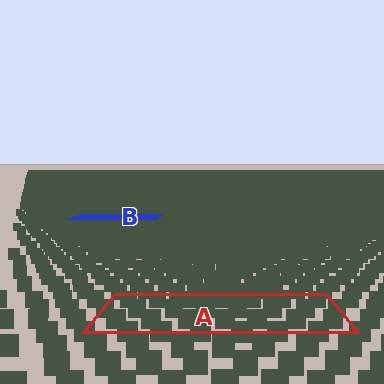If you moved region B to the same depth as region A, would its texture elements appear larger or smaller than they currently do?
They would appear larger. At a closer depth, the same texture elements are projected at a bigger on-screen size.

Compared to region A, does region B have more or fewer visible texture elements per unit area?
Region B has more texture elements per unit area — they are packed more densely because it is farther away.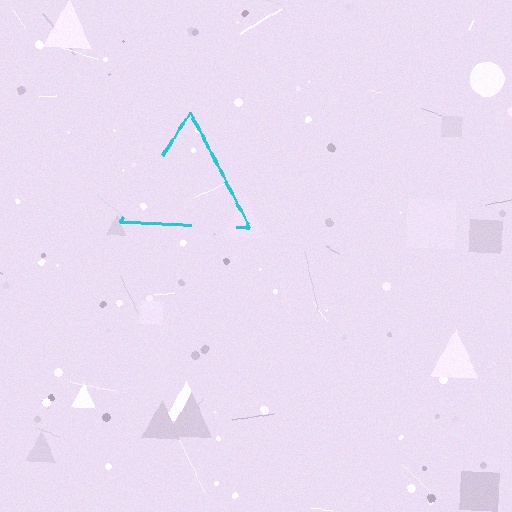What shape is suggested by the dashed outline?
The dashed outline suggests a triangle.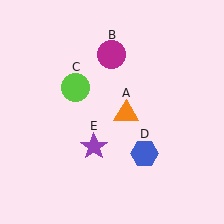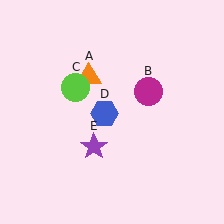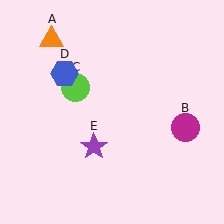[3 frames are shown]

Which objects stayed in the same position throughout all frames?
Lime circle (object C) and purple star (object E) remained stationary.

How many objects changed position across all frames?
3 objects changed position: orange triangle (object A), magenta circle (object B), blue hexagon (object D).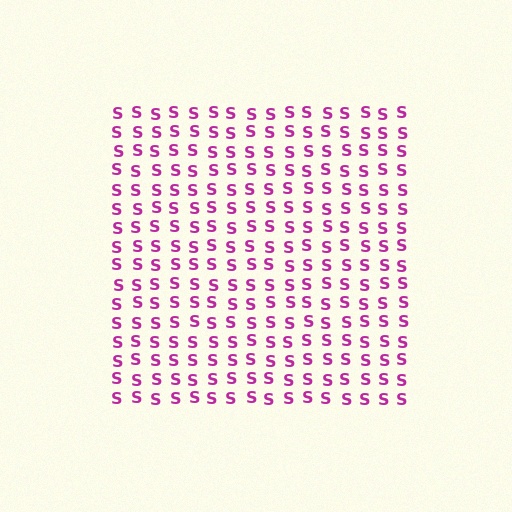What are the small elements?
The small elements are letter S's.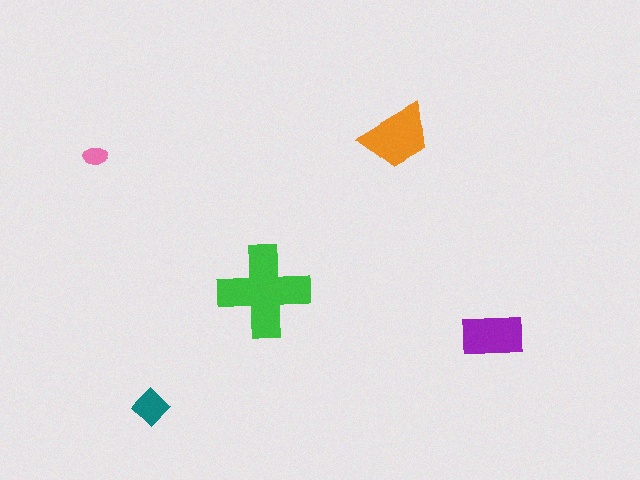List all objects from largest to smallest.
The green cross, the orange trapezoid, the purple rectangle, the teal diamond, the pink ellipse.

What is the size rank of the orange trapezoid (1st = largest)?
2nd.